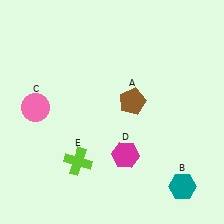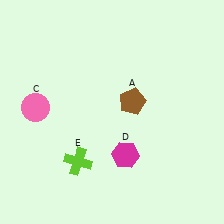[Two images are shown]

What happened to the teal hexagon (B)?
The teal hexagon (B) was removed in Image 2. It was in the bottom-right area of Image 1.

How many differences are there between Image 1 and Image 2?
There is 1 difference between the two images.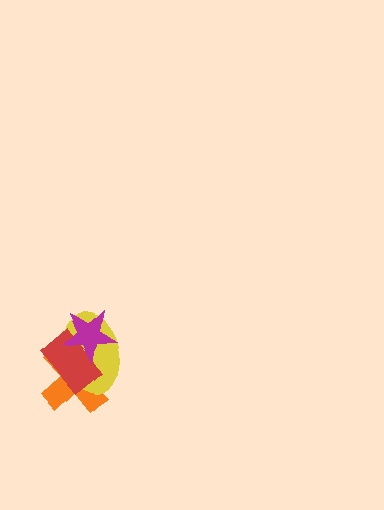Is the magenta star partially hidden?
No, no other shape covers it.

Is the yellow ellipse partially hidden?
Yes, it is partially covered by another shape.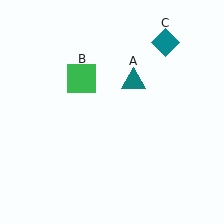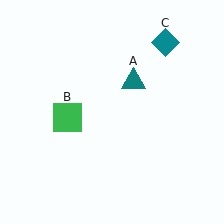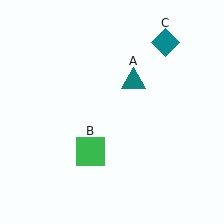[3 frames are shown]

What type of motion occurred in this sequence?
The green square (object B) rotated counterclockwise around the center of the scene.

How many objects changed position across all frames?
1 object changed position: green square (object B).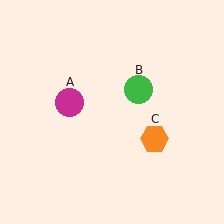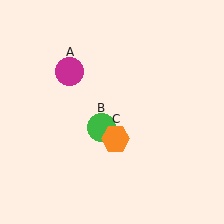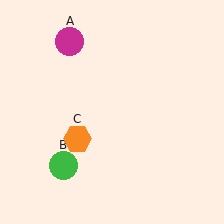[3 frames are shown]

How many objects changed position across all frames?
3 objects changed position: magenta circle (object A), green circle (object B), orange hexagon (object C).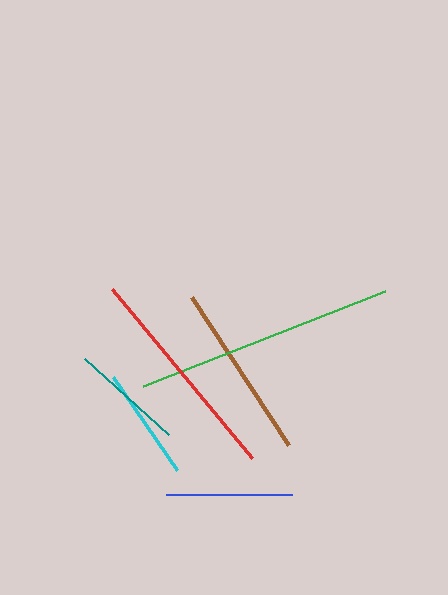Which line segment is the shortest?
The cyan line is the shortest at approximately 113 pixels.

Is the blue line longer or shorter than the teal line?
The blue line is longer than the teal line.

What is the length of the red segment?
The red segment is approximately 220 pixels long.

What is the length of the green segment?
The green segment is approximately 260 pixels long.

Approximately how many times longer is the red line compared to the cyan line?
The red line is approximately 2.0 times the length of the cyan line.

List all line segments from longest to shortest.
From longest to shortest: green, red, brown, blue, teal, cyan.